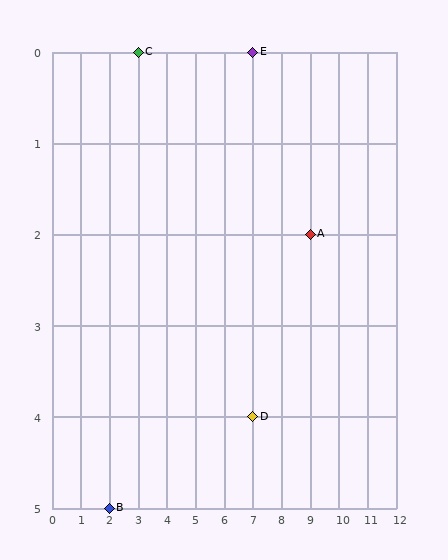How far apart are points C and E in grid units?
Points C and E are 4 columns apart.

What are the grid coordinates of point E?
Point E is at grid coordinates (7, 0).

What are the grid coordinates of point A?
Point A is at grid coordinates (9, 2).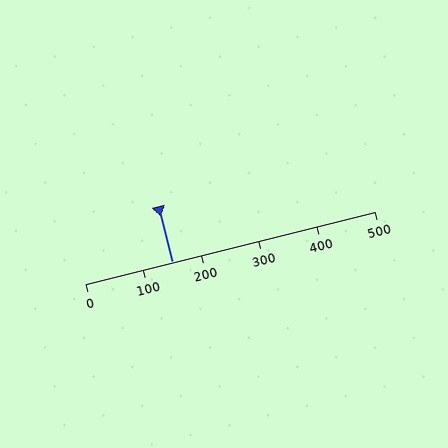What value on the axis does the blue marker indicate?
The marker indicates approximately 150.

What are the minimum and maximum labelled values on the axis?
The axis runs from 0 to 500.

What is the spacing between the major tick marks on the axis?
The major ticks are spaced 100 apart.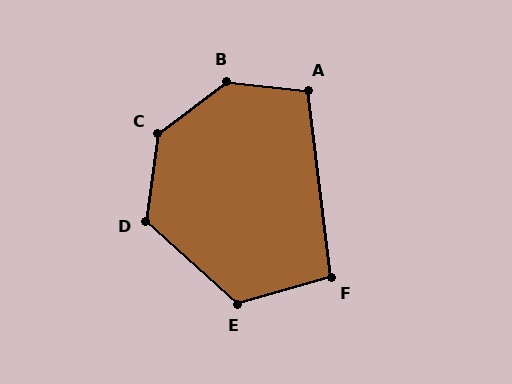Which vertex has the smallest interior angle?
F, at approximately 99 degrees.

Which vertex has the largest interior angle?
B, at approximately 137 degrees.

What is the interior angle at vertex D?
Approximately 124 degrees (obtuse).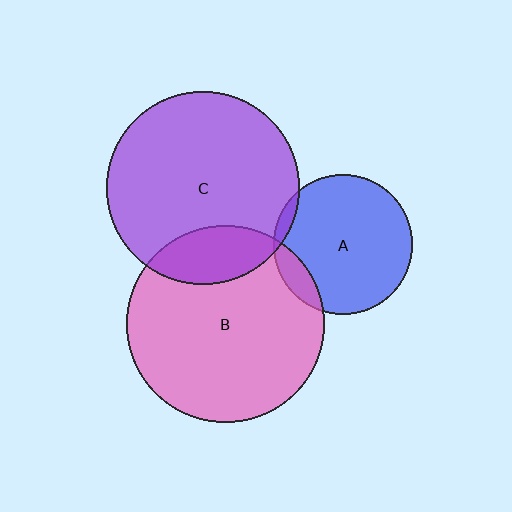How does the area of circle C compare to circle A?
Approximately 1.9 times.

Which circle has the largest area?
Circle B (pink).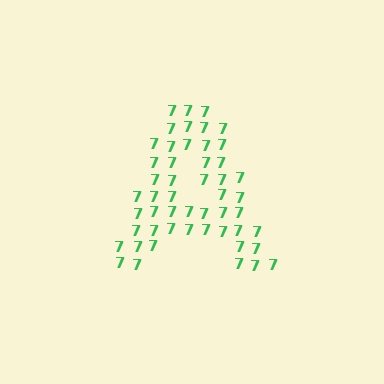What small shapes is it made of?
It is made of small digit 7's.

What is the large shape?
The large shape is the letter A.